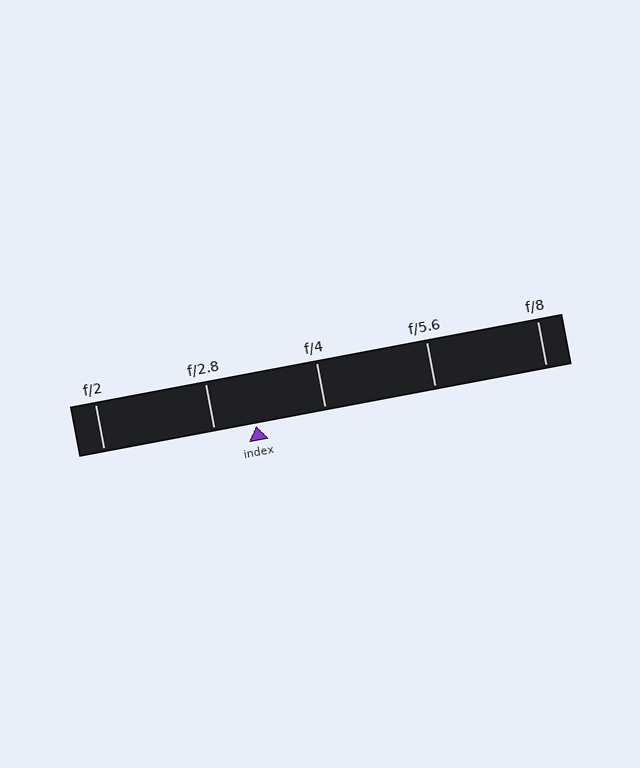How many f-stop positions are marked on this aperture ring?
There are 5 f-stop positions marked.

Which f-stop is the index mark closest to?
The index mark is closest to f/2.8.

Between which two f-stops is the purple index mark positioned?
The index mark is between f/2.8 and f/4.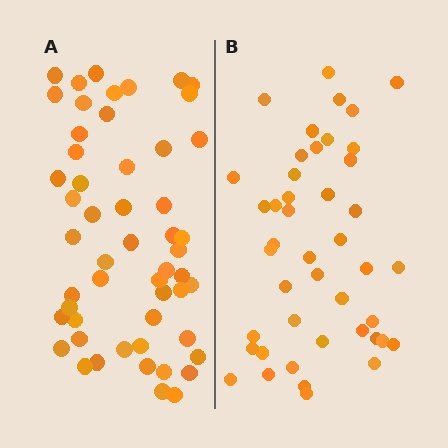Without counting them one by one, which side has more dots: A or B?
Region A (the left region) has more dots.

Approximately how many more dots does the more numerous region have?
Region A has roughly 8 or so more dots than region B.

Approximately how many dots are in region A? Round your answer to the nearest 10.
About 50 dots. (The exact count is 53, which rounds to 50.)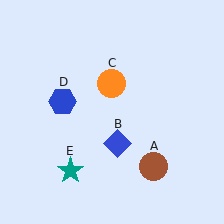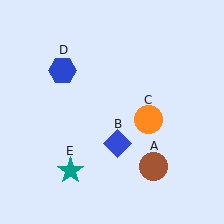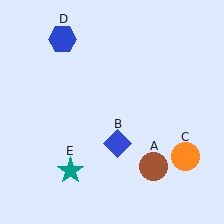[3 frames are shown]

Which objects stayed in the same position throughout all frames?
Brown circle (object A) and blue diamond (object B) and teal star (object E) remained stationary.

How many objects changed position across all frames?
2 objects changed position: orange circle (object C), blue hexagon (object D).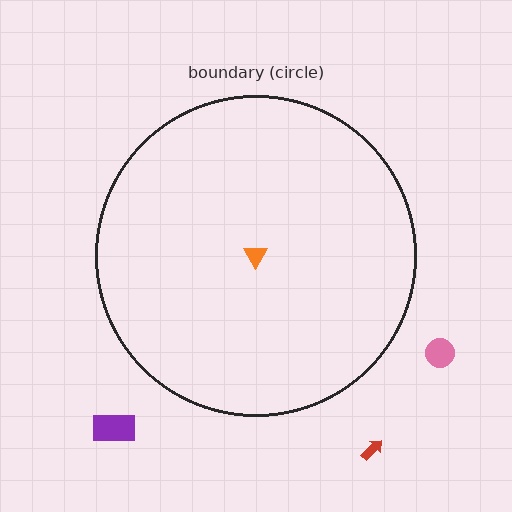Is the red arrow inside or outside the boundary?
Outside.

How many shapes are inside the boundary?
1 inside, 3 outside.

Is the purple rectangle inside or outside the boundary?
Outside.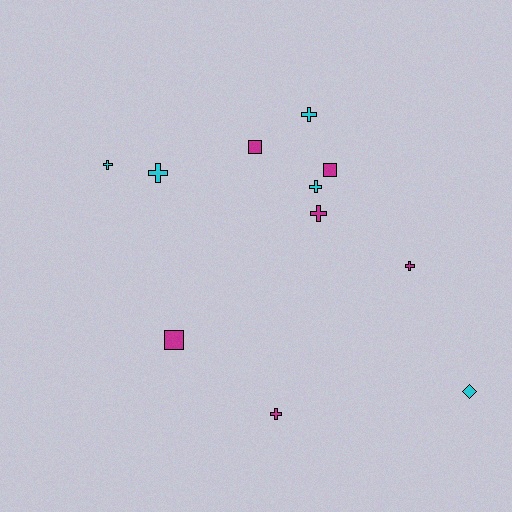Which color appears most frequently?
Magenta, with 6 objects.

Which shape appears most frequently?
Cross, with 7 objects.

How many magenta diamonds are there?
There are no magenta diamonds.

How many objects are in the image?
There are 11 objects.